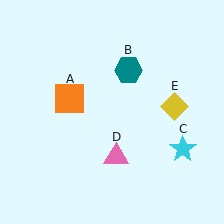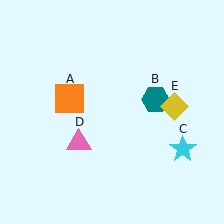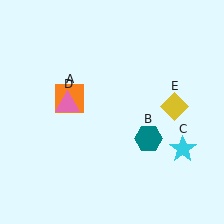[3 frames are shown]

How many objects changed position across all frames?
2 objects changed position: teal hexagon (object B), pink triangle (object D).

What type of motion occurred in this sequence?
The teal hexagon (object B), pink triangle (object D) rotated clockwise around the center of the scene.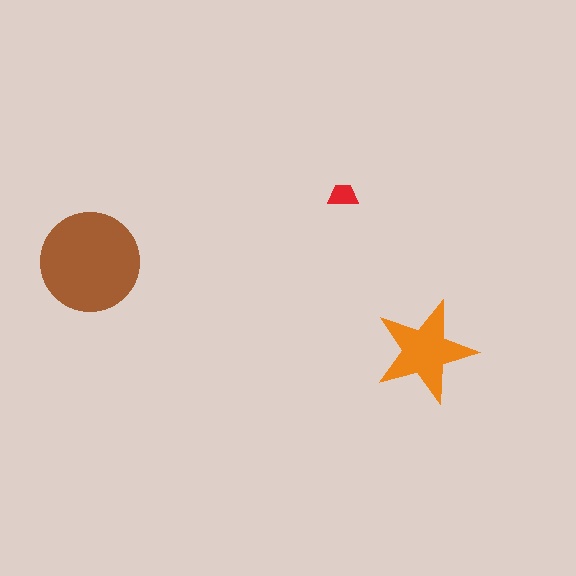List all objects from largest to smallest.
The brown circle, the orange star, the red trapezoid.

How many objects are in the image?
There are 3 objects in the image.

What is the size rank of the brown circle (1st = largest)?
1st.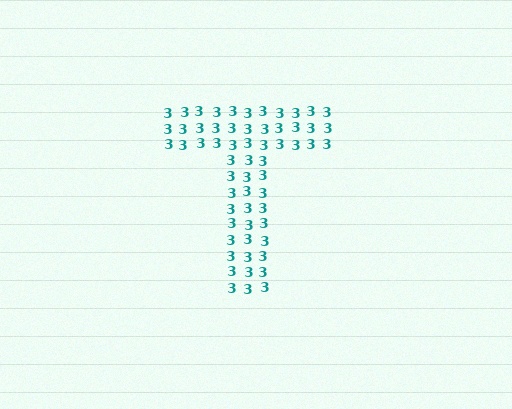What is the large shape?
The large shape is the letter T.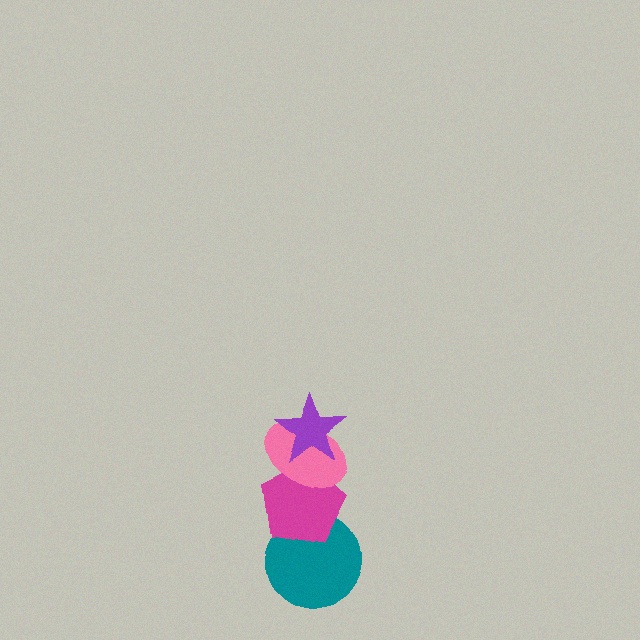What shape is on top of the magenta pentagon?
The pink ellipse is on top of the magenta pentagon.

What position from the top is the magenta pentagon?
The magenta pentagon is 3rd from the top.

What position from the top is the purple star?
The purple star is 1st from the top.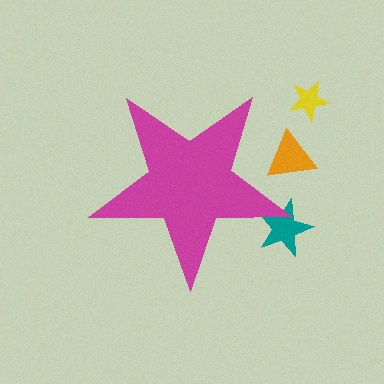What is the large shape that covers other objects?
A magenta star.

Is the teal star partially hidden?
Yes, the teal star is partially hidden behind the magenta star.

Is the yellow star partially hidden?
No, the yellow star is fully visible.